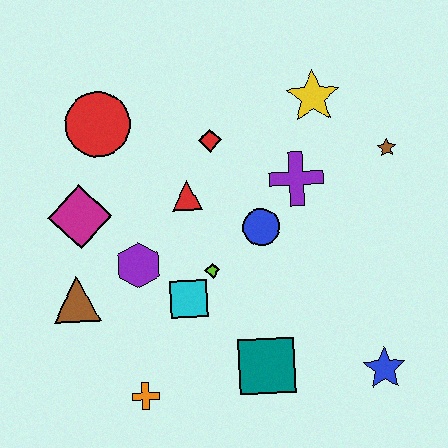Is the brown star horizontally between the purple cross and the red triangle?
No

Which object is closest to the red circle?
The magenta diamond is closest to the red circle.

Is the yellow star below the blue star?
No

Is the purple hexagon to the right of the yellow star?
No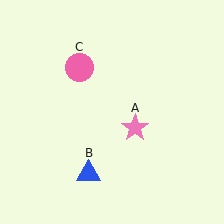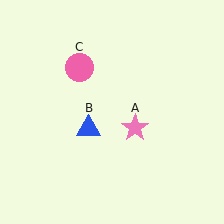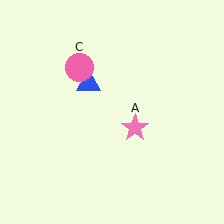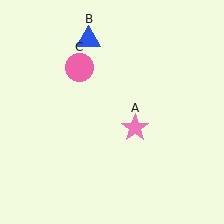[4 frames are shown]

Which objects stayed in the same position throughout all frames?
Pink star (object A) and pink circle (object C) remained stationary.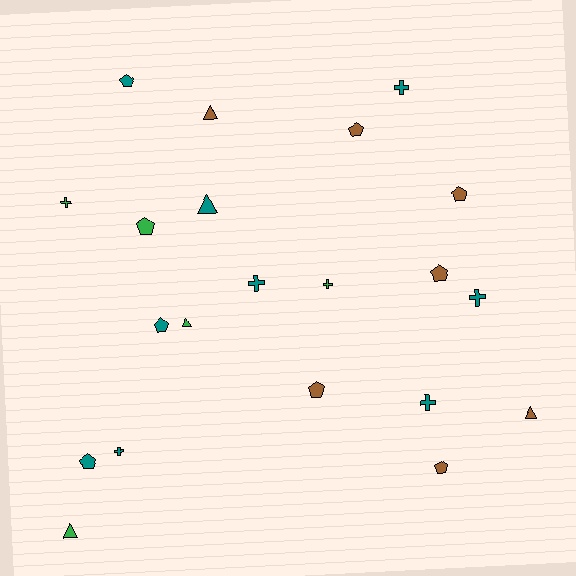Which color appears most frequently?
Teal, with 9 objects.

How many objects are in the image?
There are 21 objects.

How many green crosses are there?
There are 2 green crosses.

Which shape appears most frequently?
Pentagon, with 9 objects.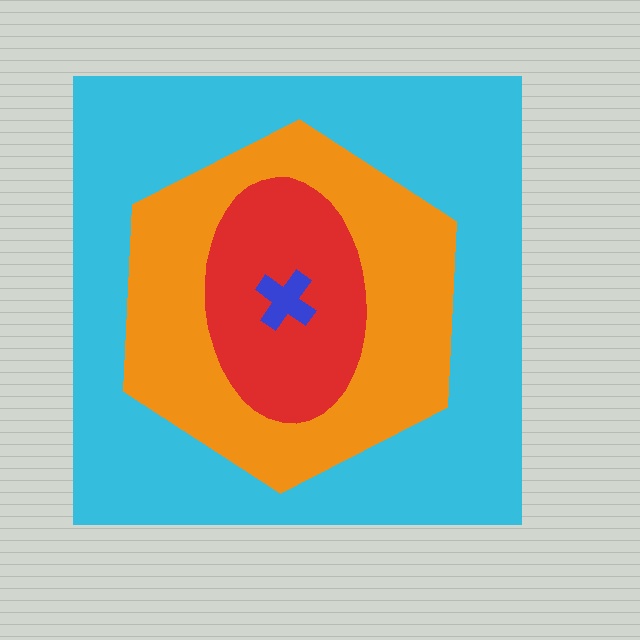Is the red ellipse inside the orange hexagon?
Yes.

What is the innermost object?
The blue cross.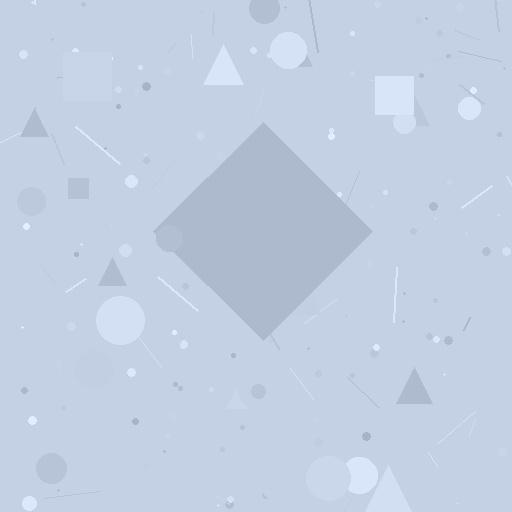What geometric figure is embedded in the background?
A diamond is embedded in the background.